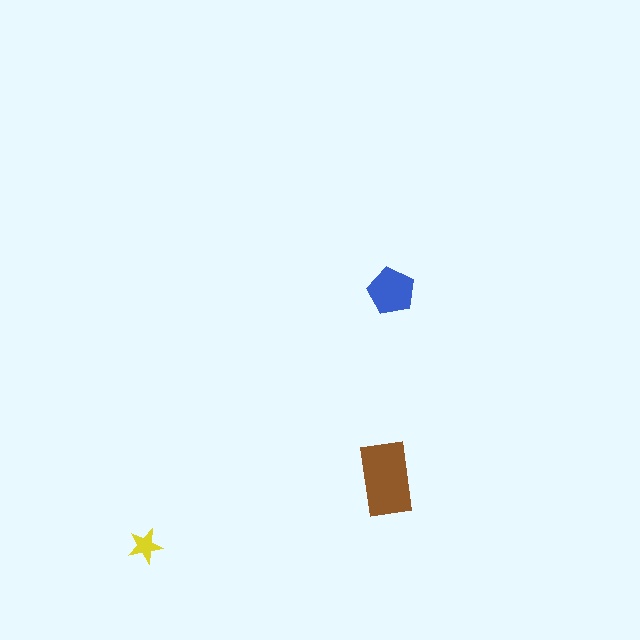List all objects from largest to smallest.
The brown rectangle, the blue pentagon, the yellow star.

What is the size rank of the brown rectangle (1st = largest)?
1st.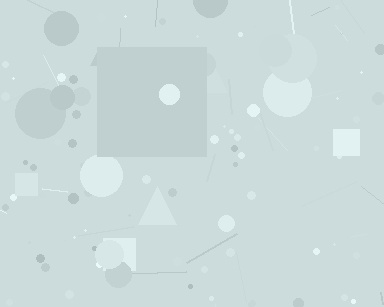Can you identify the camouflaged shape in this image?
The camouflaged shape is a square.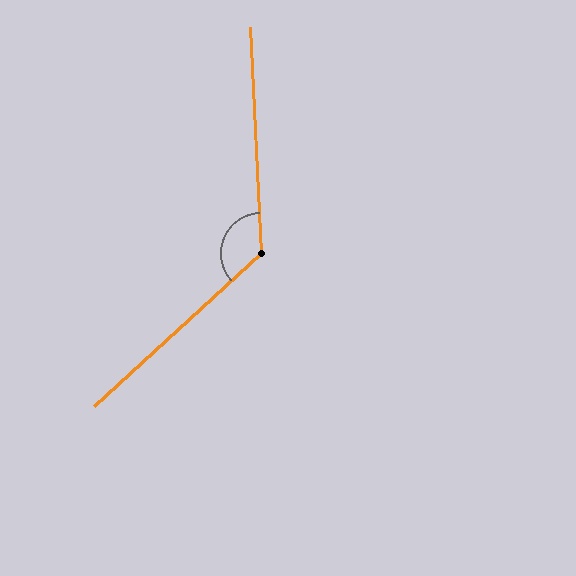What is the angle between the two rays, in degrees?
Approximately 130 degrees.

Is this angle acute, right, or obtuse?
It is obtuse.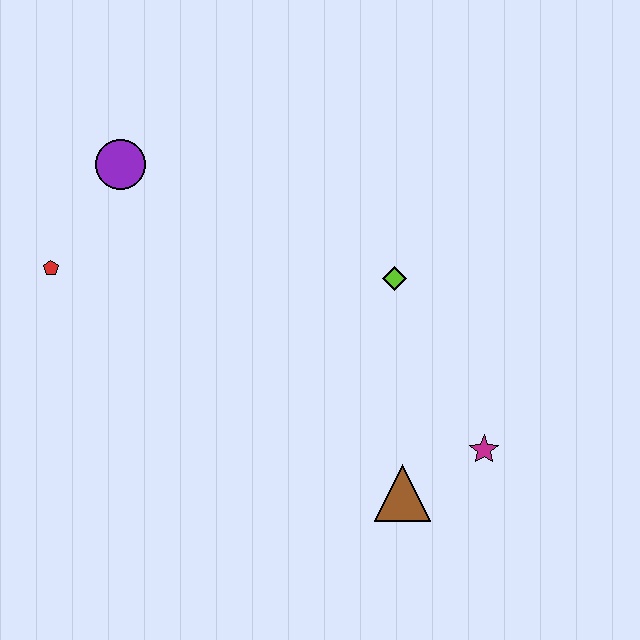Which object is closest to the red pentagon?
The purple circle is closest to the red pentagon.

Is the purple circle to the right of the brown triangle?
No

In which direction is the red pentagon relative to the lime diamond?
The red pentagon is to the left of the lime diamond.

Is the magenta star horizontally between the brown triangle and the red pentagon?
No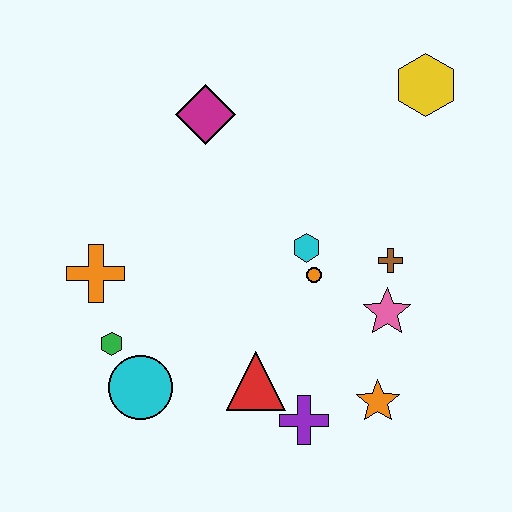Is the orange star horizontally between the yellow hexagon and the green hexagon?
Yes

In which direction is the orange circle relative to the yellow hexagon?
The orange circle is below the yellow hexagon.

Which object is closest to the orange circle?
The cyan hexagon is closest to the orange circle.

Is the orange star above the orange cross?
No